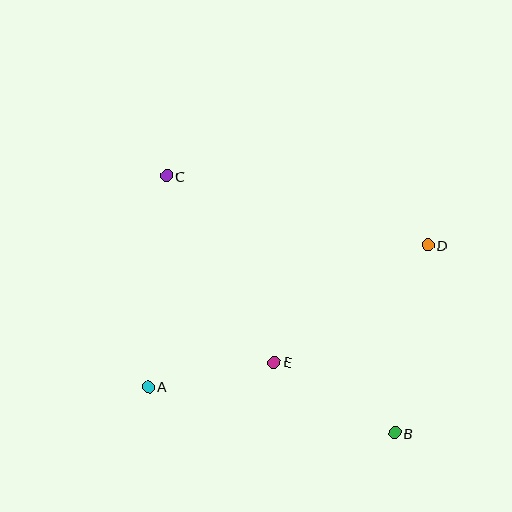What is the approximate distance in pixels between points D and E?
The distance between D and E is approximately 193 pixels.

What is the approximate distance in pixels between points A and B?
The distance between A and B is approximately 251 pixels.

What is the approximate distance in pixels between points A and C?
The distance between A and C is approximately 211 pixels.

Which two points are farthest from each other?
Points B and C are farthest from each other.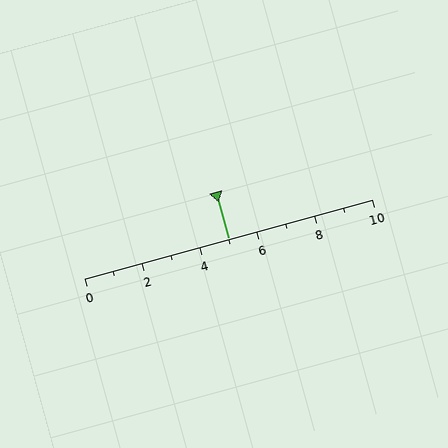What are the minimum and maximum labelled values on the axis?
The axis runs from 0 to 10.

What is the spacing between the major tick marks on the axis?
The major ticks are spaced 2 apart.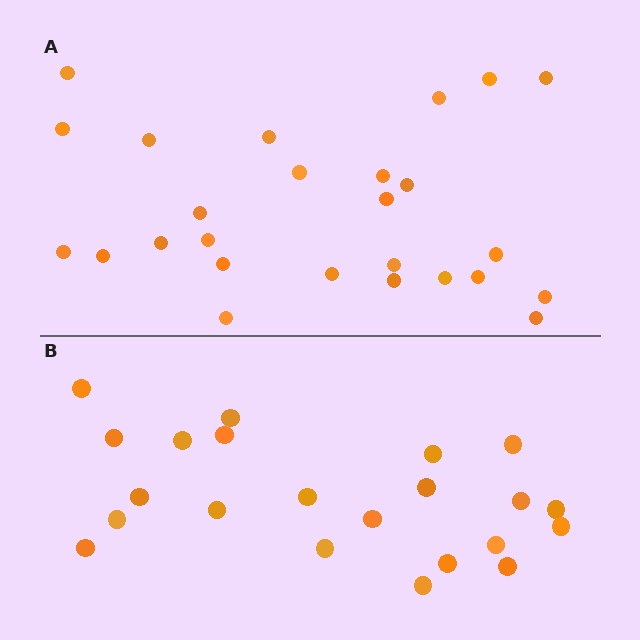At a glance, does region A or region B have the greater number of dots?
Region A (the top region) has more dots.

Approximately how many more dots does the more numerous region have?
Region A has about 4 more dots than region B.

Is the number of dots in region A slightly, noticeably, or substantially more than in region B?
Region A has only slightly more — the two regions are fairly close. The ratio is roughly 1.2 to 1.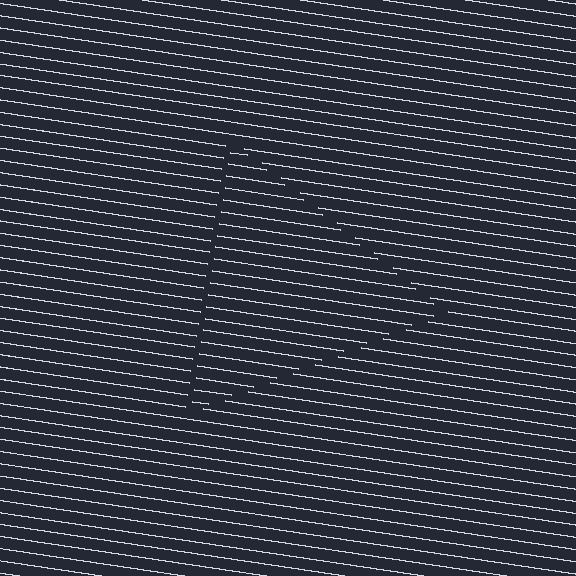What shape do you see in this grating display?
An illusory triangle. The interior of the shape contains the same grating, shifted by half a period — the contour is defined by the phase discontinuity where line-ends from the inner and outer gratings abut.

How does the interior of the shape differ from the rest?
The interior of the shape contains the same grating, shifted by half a period — the contour is defined by the phase discontinuity where line-ends from the inner and outer gratings abut.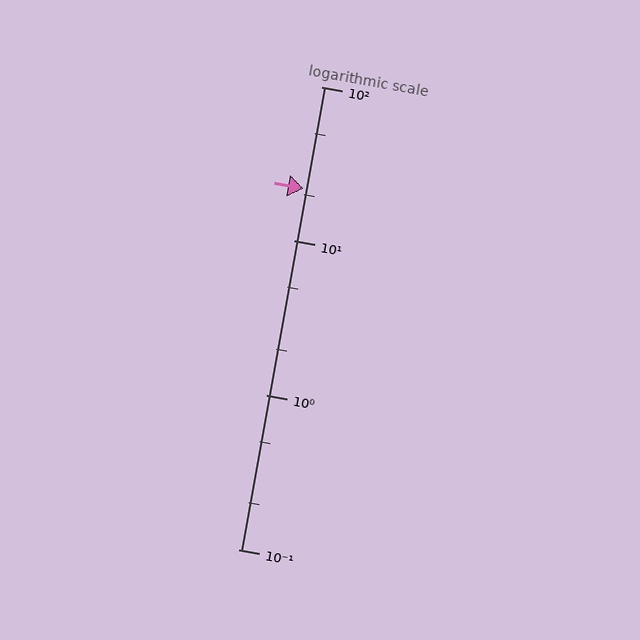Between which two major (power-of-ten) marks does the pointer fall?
The pointer is between 10 and 100.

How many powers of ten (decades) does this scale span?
The scale spans 3 decades, from 0.1 to 100.